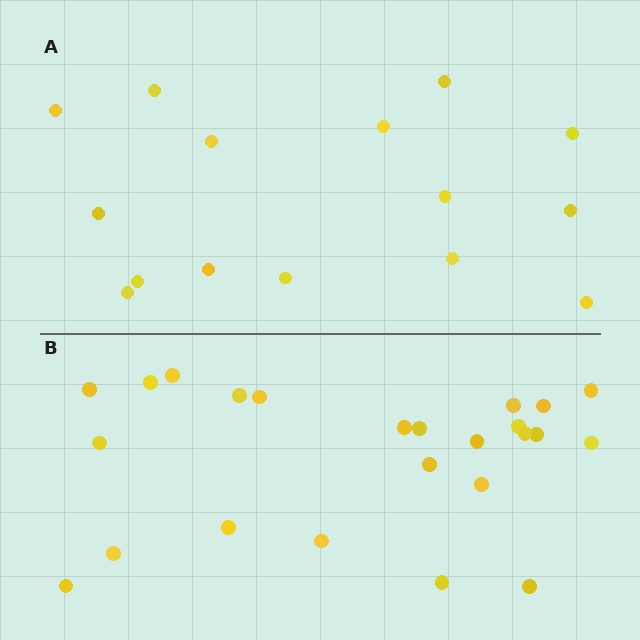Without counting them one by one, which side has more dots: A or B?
Region B (the bottom region) has more dots.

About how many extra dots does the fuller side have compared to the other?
Region B has roughly 8 or so more dots than region A.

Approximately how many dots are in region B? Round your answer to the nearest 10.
About 20 dots. (The exact count is 24, which rounds to 20.)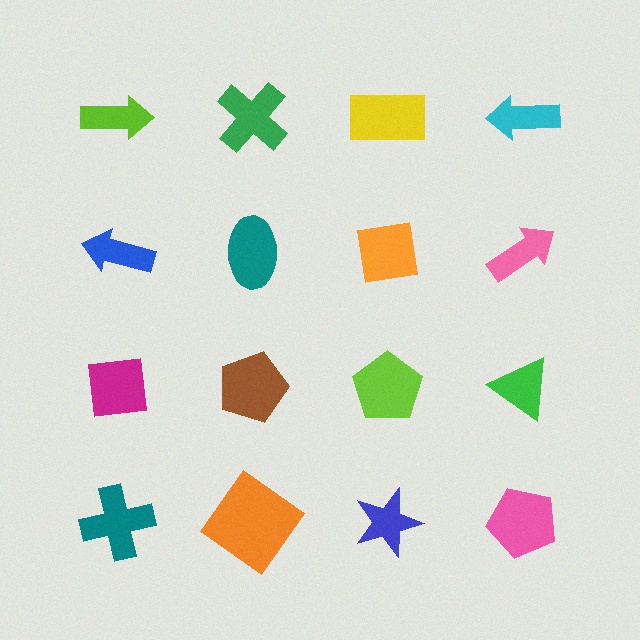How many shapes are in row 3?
4 shapes.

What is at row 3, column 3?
A lime pentagon.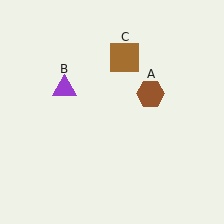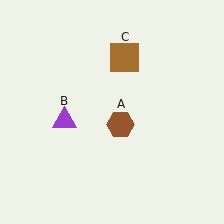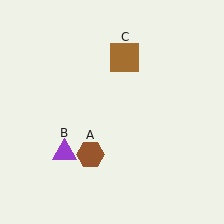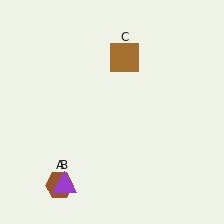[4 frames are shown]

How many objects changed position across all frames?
2 objects changed position: brown hexagon (object A), purple triangle (object B).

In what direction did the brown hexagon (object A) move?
The brown hexagon (object A) moved down and to the left.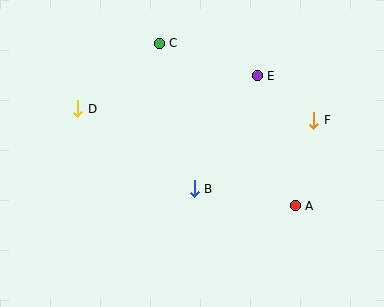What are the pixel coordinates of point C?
Point C is at (159, 43).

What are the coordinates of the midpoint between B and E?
The midpoint between B and E is at (226, 132).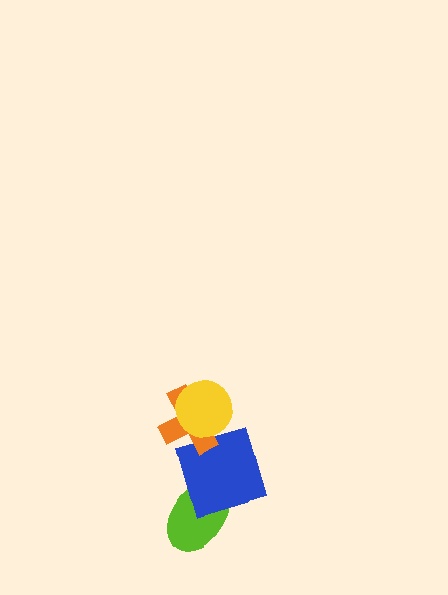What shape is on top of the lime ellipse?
The blue square is on top of the lime ellipse.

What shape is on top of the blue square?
The orange cross is on top of the blue square.